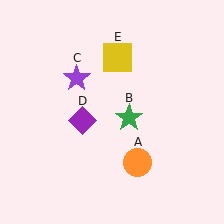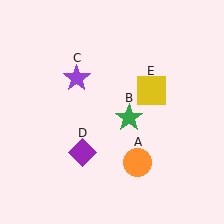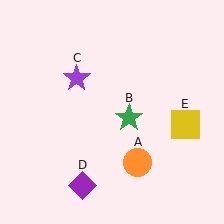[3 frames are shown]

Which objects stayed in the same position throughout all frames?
Orange circle (object A) and green star (object B) and purple star (object C) remained stationary.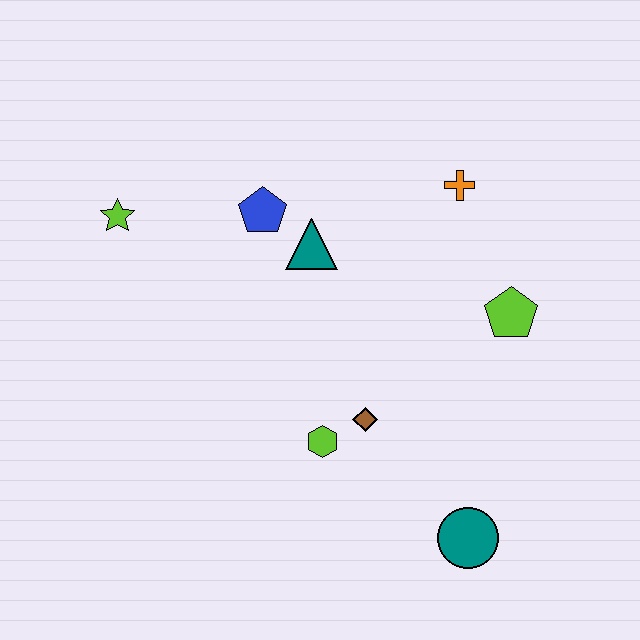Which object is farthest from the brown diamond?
The lime star is farthest from the brown diamond.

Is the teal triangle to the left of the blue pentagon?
No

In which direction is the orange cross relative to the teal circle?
The orange cross is above the teal circle.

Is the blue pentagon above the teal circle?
Yes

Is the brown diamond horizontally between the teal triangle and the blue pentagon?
No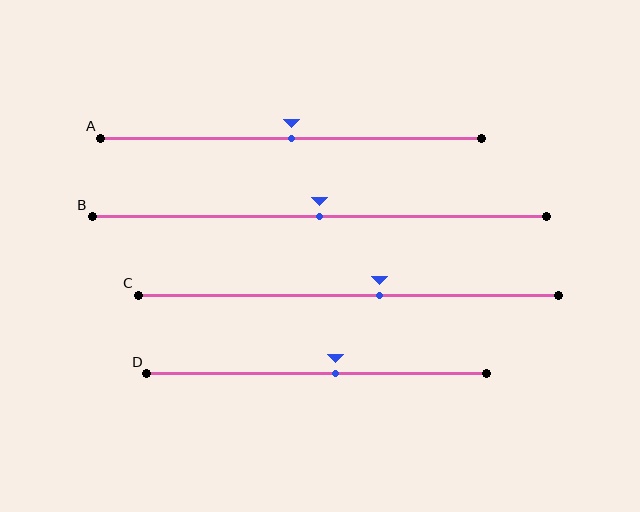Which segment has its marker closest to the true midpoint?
Segment A has its marker closest to the true midpoint.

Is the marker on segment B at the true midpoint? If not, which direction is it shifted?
Yes, the marker on segment B is at the true midpoint.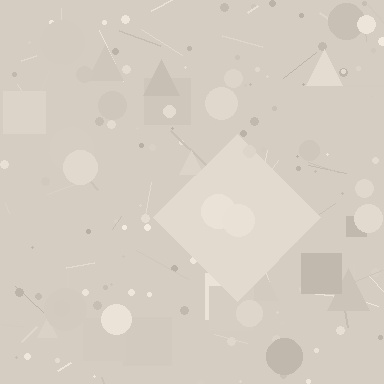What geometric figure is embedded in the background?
A diamond is embedded in the background.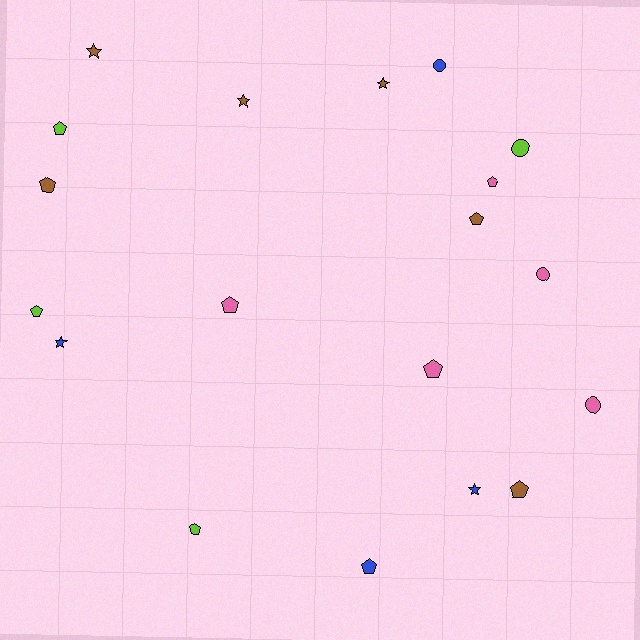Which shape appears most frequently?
Pentagon, with 10 objects.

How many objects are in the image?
There are 19 objects.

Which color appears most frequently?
Brown, with 6 objects.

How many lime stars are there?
There are no lime stars.